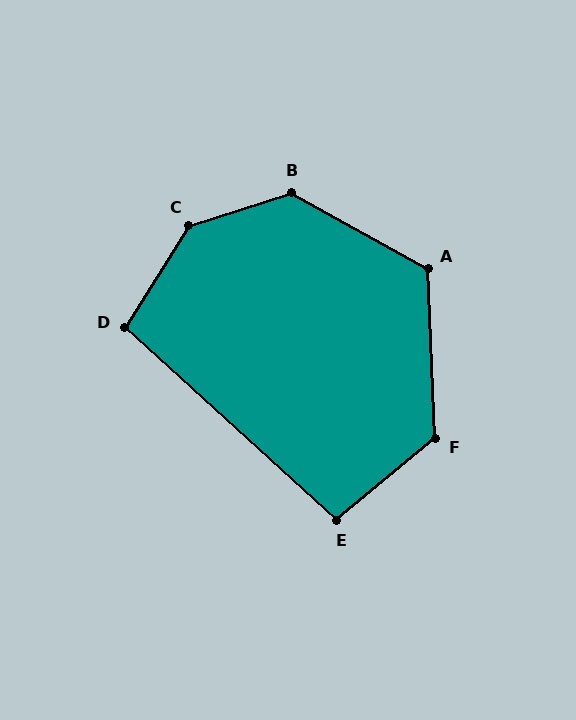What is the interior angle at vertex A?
Approximately 122 degrees (obtuse).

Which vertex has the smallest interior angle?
E, at approximately 98 degrees.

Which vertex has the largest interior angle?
C, at approximately 140 degrees.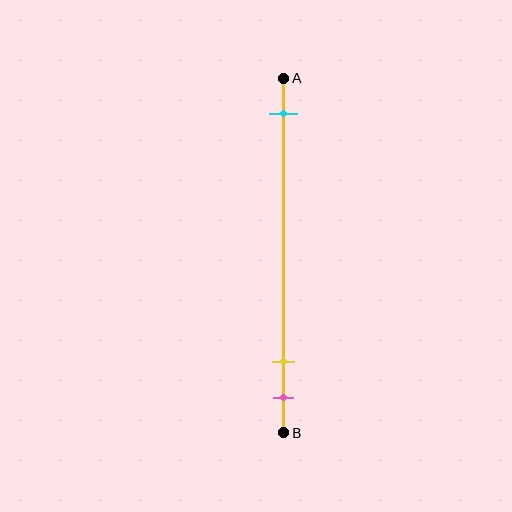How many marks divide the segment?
There are 3 marks dividing the segment.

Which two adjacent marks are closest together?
The yellow and pink marks are the closest adjacent pair.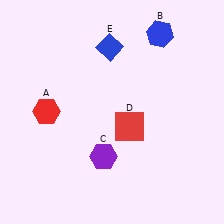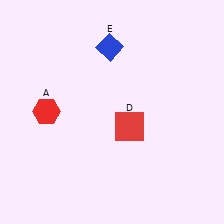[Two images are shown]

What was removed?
The purple hexagon (C), the blue hexagon (B) were removed in Image 2.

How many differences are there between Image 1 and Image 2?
There are 2 differences between the two images.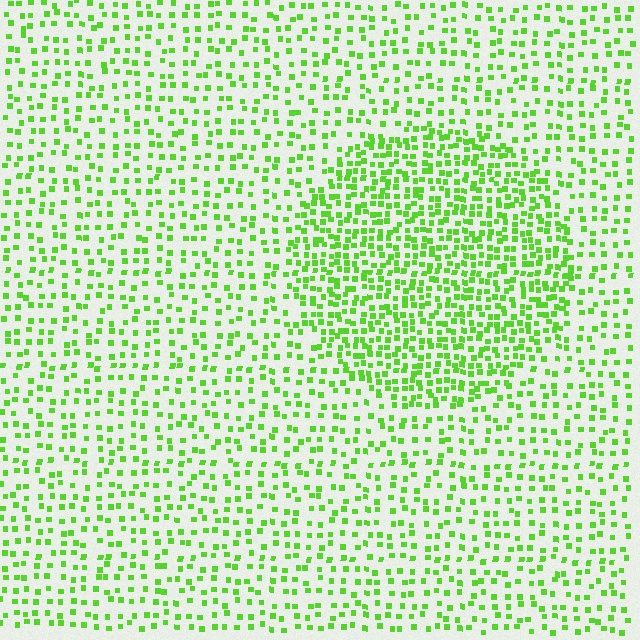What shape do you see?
I see a circle.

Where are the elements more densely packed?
The elements are more densely packed inside the circle boundary.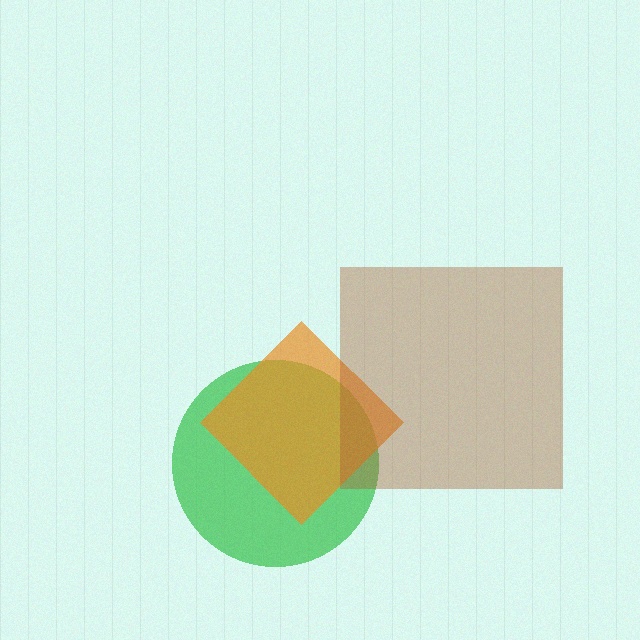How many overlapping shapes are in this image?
There are 3 overlapping shapes in the image.